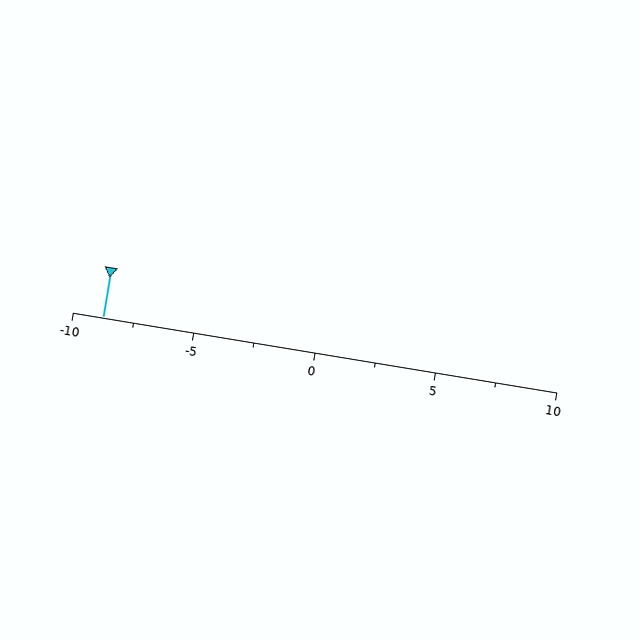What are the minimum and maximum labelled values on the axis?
The axis runs from -10 to 10.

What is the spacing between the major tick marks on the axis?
The major ticks are spaced 5 apart.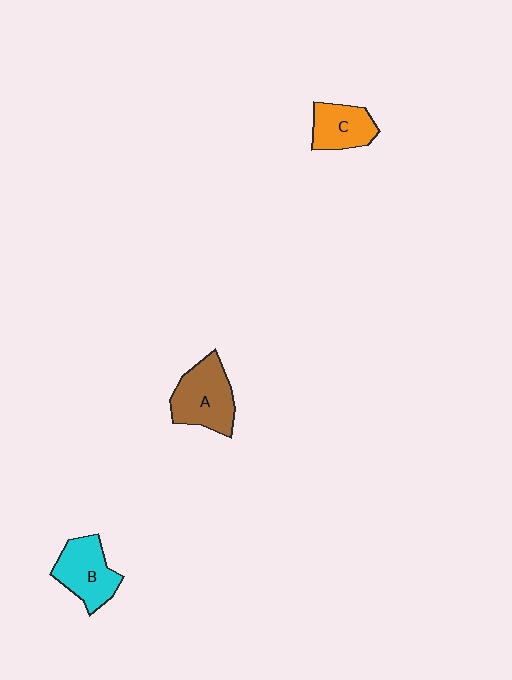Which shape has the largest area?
Shape A (brown).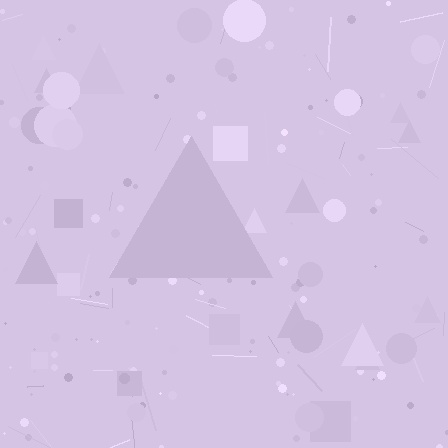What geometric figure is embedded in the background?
A triangle is embedded in the background.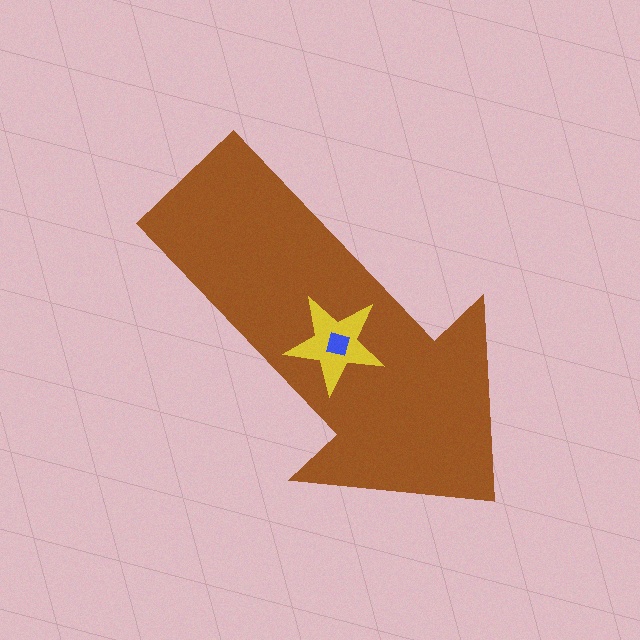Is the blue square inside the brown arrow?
Yes.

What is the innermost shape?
The blue square.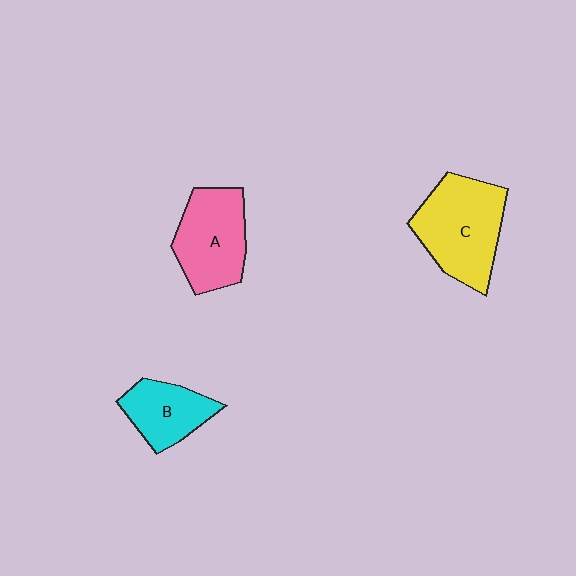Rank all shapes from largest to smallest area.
From largest to smallest: C (yellow), A (pink), B (cyan).